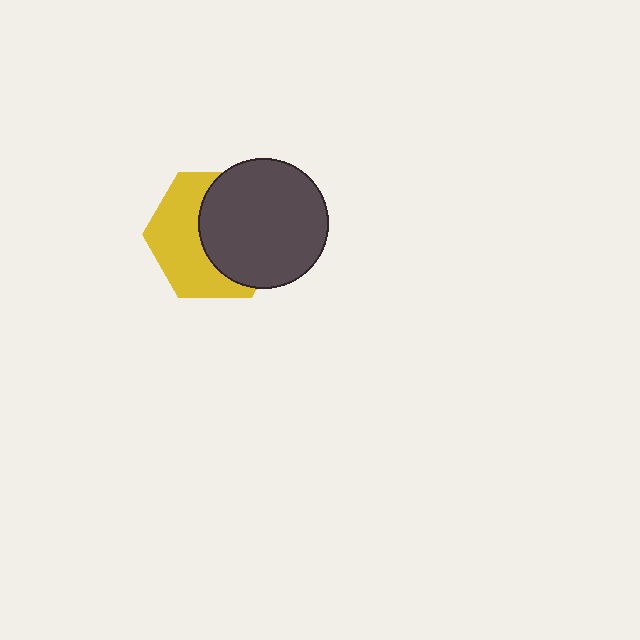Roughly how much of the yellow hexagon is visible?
About half of it is visible (roughly 48%).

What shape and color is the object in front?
The object in front is a dark gray circle.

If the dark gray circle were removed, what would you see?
You would see the complete yellow hexagon.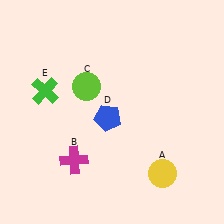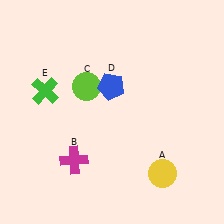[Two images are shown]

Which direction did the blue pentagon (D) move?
The blue pentagon (D) moved up.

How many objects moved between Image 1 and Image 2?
1 object moved between the two images.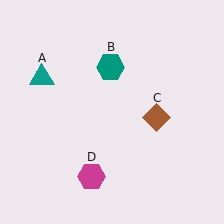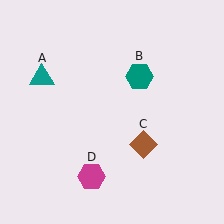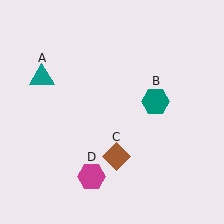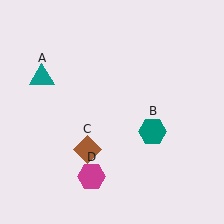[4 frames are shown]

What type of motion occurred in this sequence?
The teal hexagon (object B), brown diamond (object C) rotated clockwise around the center of the scene.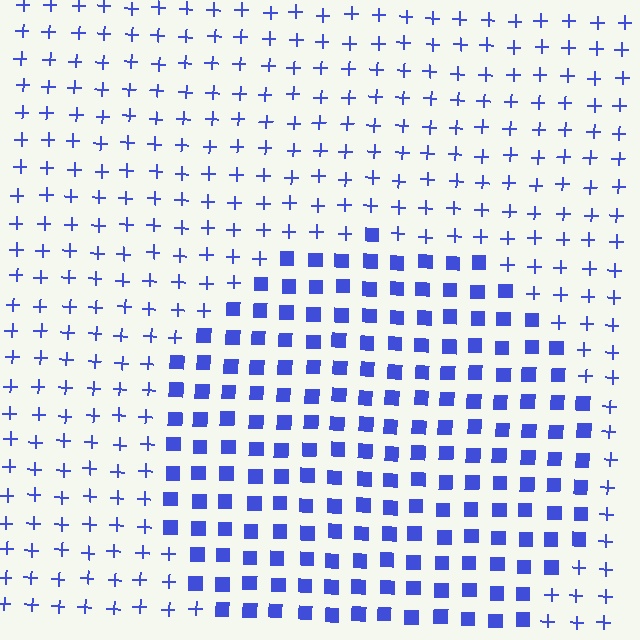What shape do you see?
I see a circle.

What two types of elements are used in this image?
The image uses squares inside the circle region and plus signs outside it.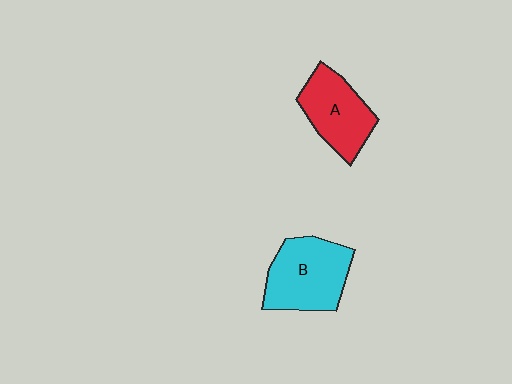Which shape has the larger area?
Shape B (cyan).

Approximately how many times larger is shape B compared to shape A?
Approximately 1.2 times.